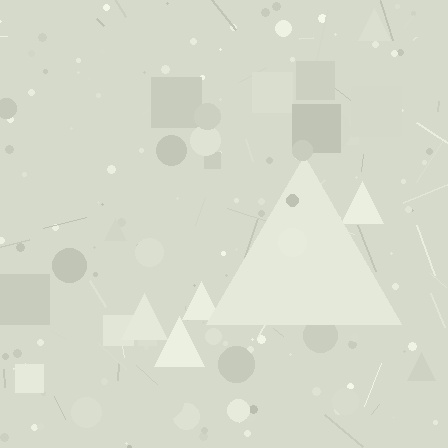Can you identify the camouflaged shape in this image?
The camouflaged shape is a triangle.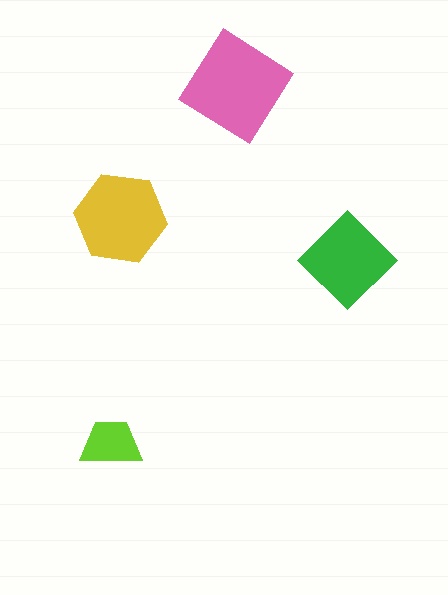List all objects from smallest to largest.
The lime trapezoid, the green diamond, the yellow hexagon, the pink diamond.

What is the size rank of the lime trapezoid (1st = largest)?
4th.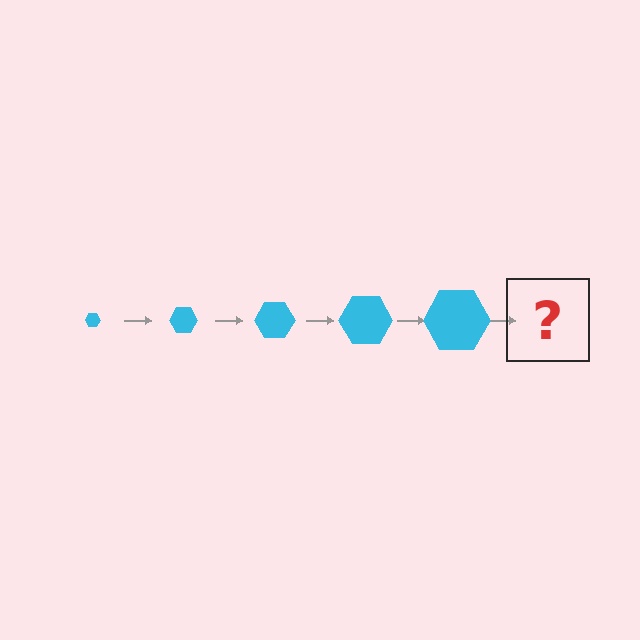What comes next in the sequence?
The next element should be a cyan hexagon, larger than the previous one.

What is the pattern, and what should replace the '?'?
The pattern is that the hexagon gets progressively larger each step. The '?' should be a cyan hexagon, larger than the previous one.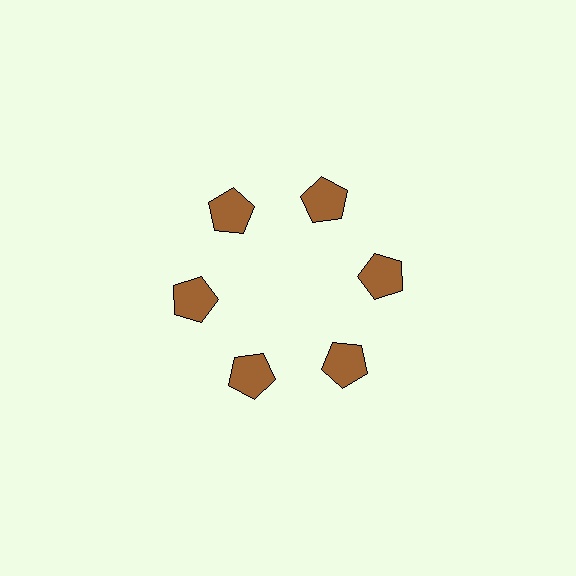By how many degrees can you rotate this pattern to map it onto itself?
The pattern maps onto itself every 60 degrees of rotation.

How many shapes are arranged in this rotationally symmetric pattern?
There are 6 shapes, arranged in 6 groups of 1.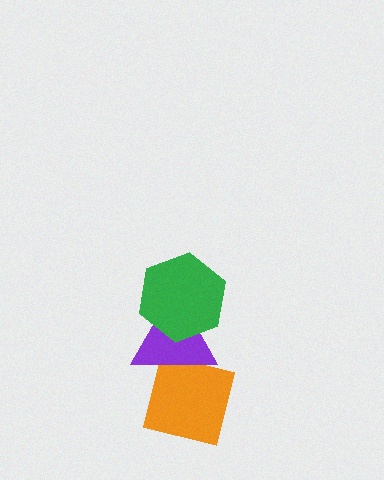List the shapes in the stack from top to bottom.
From top to bottom: the green hexagon, the purple triangle, the orange square.